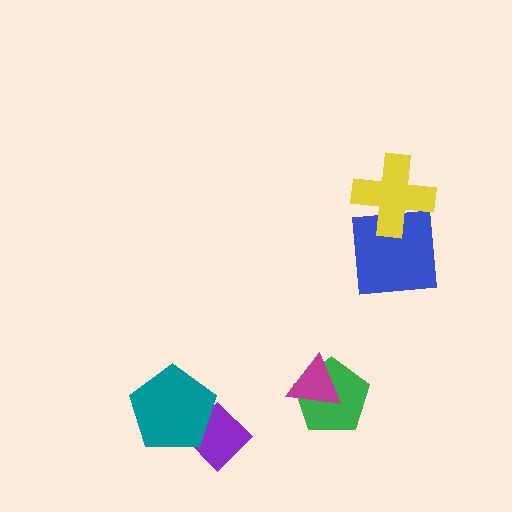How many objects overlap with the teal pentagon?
1 object overlaps with the teal pentagon.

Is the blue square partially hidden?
Yes, it is partially covered by another shape.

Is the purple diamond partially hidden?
Yes, it is partially covered by another shape.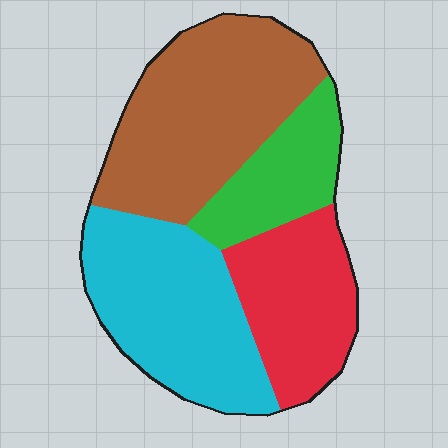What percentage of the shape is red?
Red takes up less than a quarter of the shape.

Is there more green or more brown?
Brown.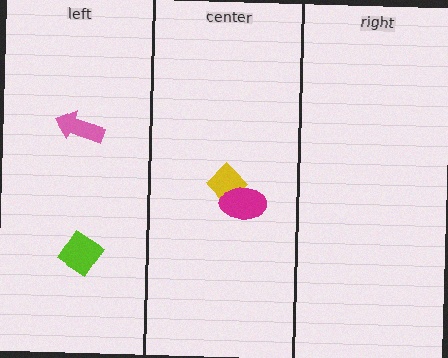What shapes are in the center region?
The yellow diamond, the magenta ellipse.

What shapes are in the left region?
The lime diamond, the pink arrow.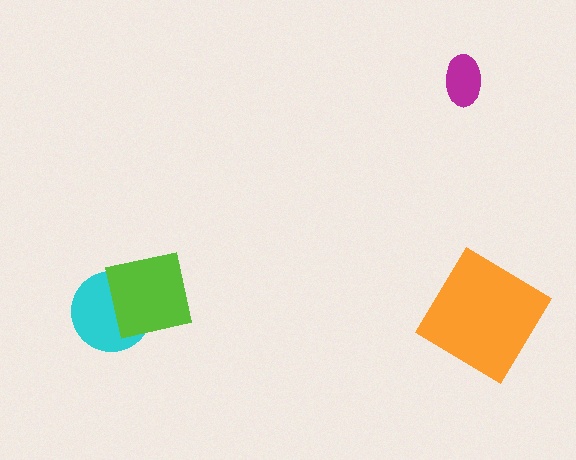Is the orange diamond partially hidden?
No, no other shape covers it.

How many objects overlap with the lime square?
1 object overlaps with the lime square.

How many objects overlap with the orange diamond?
0 objects overlap with the orange diamond.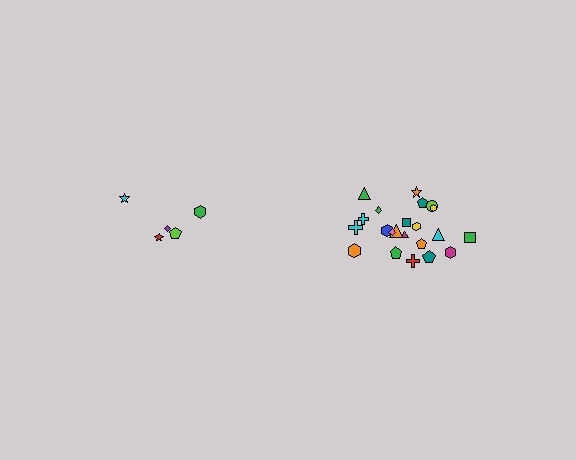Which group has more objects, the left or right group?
The right group.